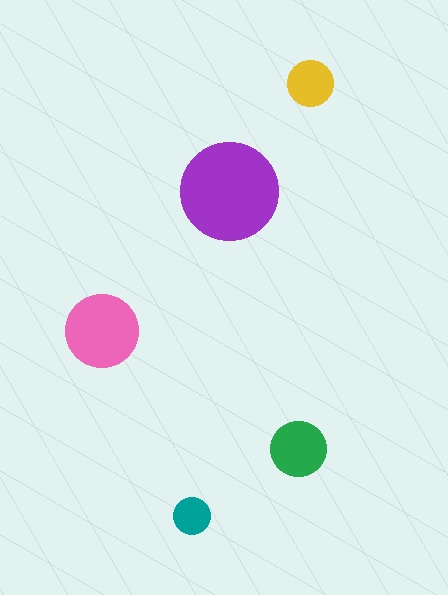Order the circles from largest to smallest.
the purple one, the pink one, the green one, the yellow one, the teal one.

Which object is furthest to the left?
The pink circle is leftmost.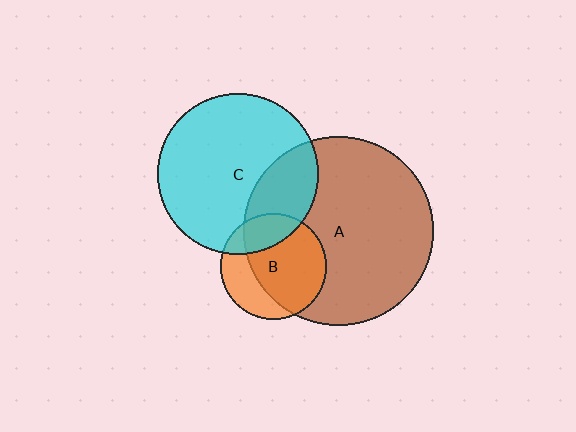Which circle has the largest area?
Circle A (brown).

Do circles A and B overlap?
Yes.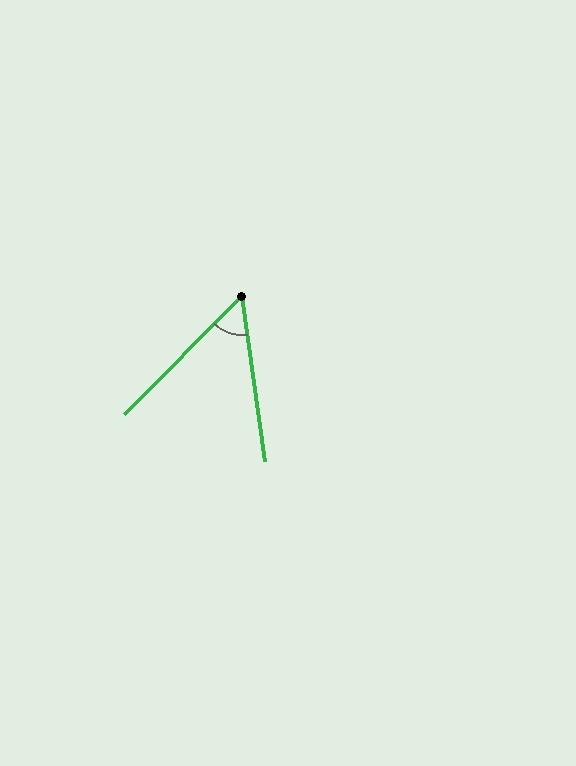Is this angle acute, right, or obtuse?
It is acute.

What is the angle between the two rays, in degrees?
Approximately 53 degrees.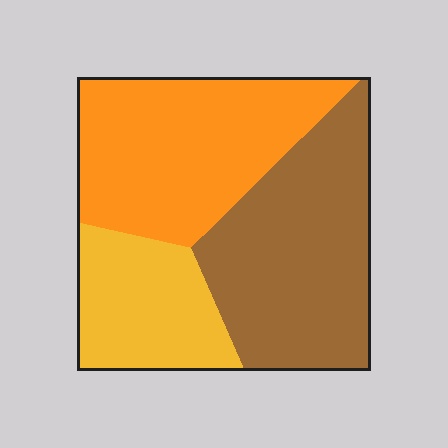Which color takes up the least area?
Yellow, at roughly 20%.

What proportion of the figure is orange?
Orange takes up about three eighths (3/8) of the figure.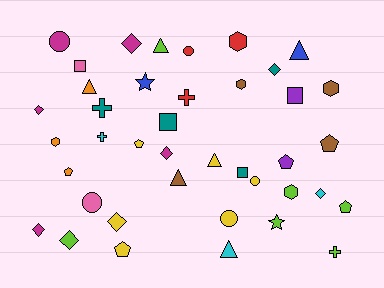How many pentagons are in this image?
There are 6 pentagons.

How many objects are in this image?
There are 40 objects.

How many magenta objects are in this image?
There are 5 magenta objects.